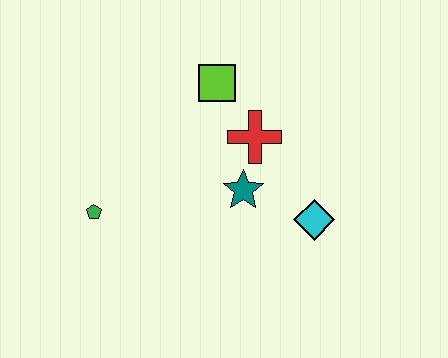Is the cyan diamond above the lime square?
No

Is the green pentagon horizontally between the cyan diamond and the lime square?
No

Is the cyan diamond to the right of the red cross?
Yes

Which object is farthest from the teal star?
The green pentagon is farthest from the teal star.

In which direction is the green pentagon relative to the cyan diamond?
The green pentagon is to the left of the cyan diamond.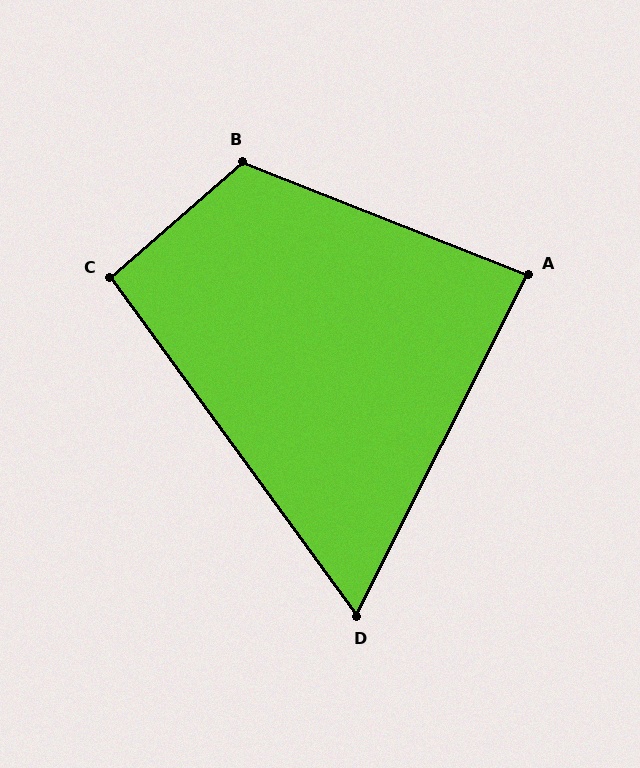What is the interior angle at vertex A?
Approximately 85 degrees (acute).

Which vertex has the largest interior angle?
B, at approximately 117 degrees.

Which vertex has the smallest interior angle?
D, at approximately 63 degrees.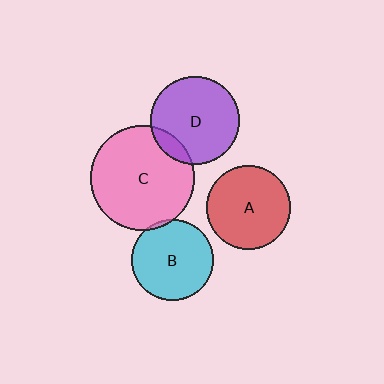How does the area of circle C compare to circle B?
Approximately 1.7 times.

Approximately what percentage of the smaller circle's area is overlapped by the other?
Approximately 10%.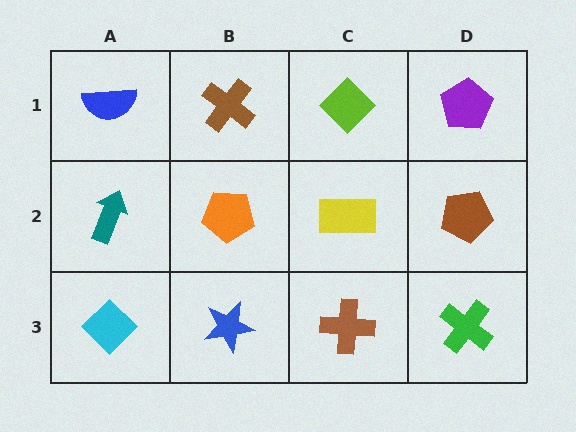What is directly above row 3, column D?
A brown pentagon.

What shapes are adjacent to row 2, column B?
A brown cross (row 1, column B), a blue star (row 3, column B), a teal arrow (row 2, column A), a yellow rectangle (row 2, column C).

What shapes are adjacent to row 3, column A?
A teal arrow (row 2, column A), a blue star (row 3, column B).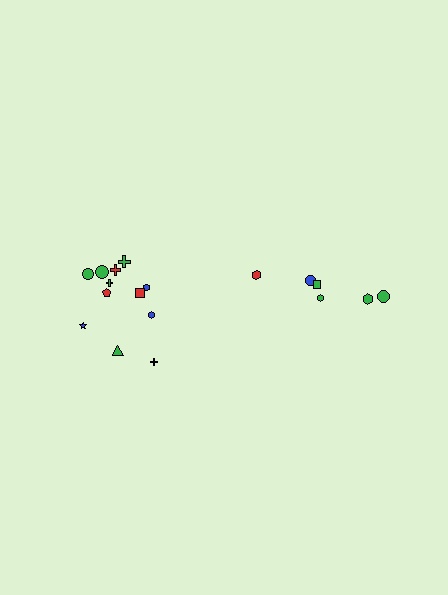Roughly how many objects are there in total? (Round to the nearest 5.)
Roughly 20 objects in total.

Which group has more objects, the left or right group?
The left group.